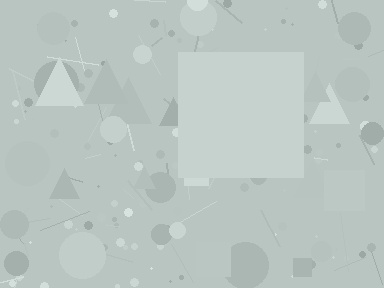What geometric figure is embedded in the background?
A square is embedded in the background.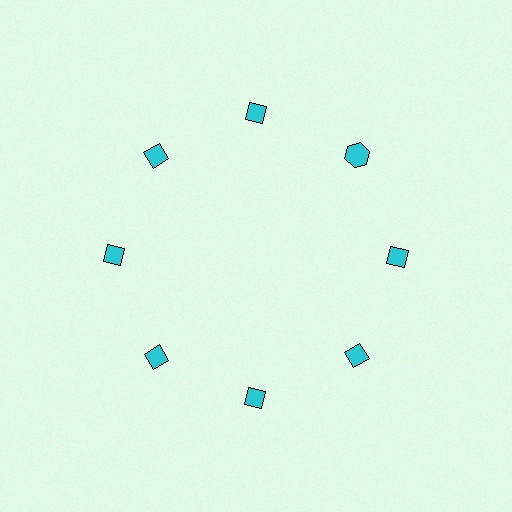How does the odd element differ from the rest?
It has a different shape: hexagon instead of diamond.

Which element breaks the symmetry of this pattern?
The cyan hexagon at roughly the 2 o'clock position breaks the symmetry. All other shapes are cyan diamonds.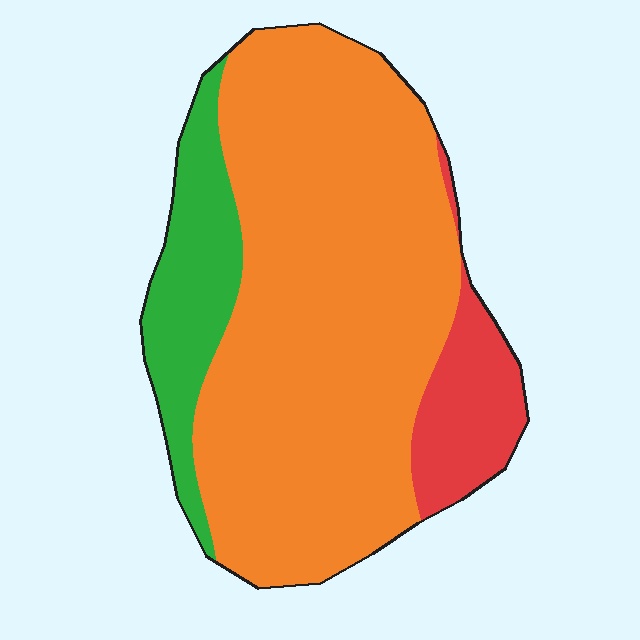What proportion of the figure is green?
Green covers roughly 15% of the figure.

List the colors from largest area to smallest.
From largest to smallest: orange, green, red.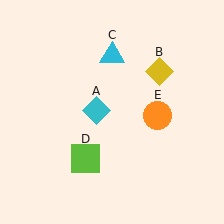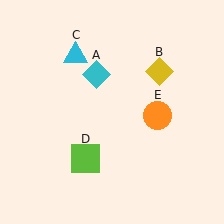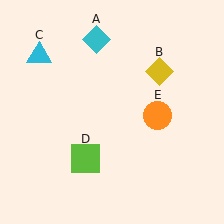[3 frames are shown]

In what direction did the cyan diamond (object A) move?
The cyan diamond (object A) moved up.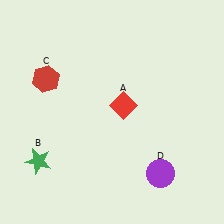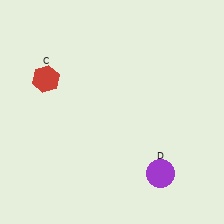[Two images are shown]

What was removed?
The red diamond (A), the green star (B) were removed in Image 2.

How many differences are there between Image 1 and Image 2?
There are 2 differences between the two images.